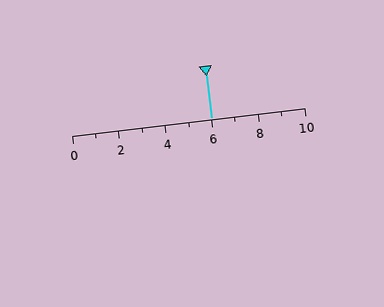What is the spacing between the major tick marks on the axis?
The major ticks are spaced 2 apart.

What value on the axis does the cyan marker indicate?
The marker indicates approximately 6.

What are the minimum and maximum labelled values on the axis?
The axis runs from 0 to 10.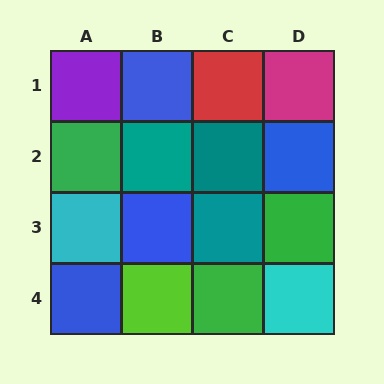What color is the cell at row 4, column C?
Green.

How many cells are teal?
3 cells are teal.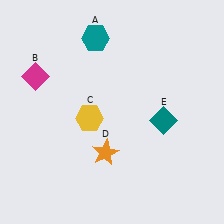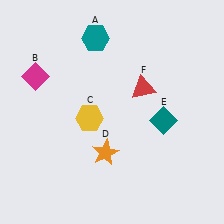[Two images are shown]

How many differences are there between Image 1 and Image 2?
There is 1 difference between the two images.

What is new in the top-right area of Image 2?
A red triangle (F) was added in the top-right area of Image 2.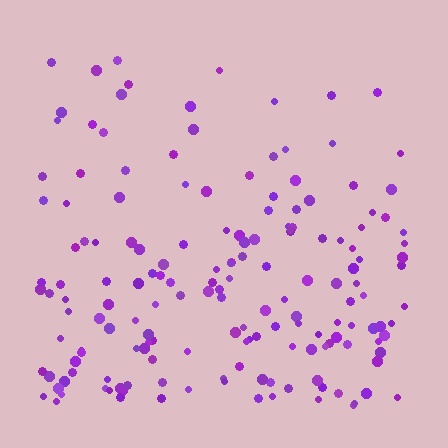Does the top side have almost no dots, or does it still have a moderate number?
Still a moderate number, just noticeably fewer than the bottom.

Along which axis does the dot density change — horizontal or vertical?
Vertical.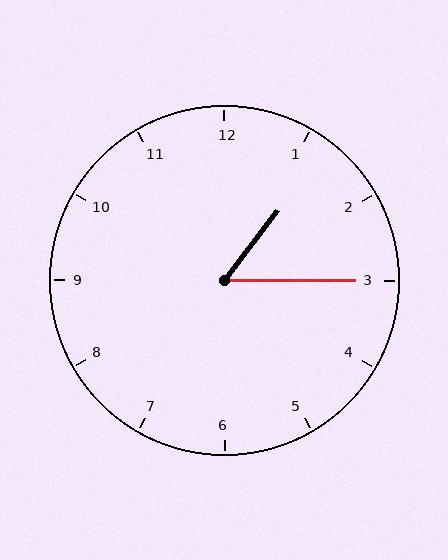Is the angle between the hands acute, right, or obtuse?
It is acute.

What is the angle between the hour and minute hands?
Approximately 52 degrees.